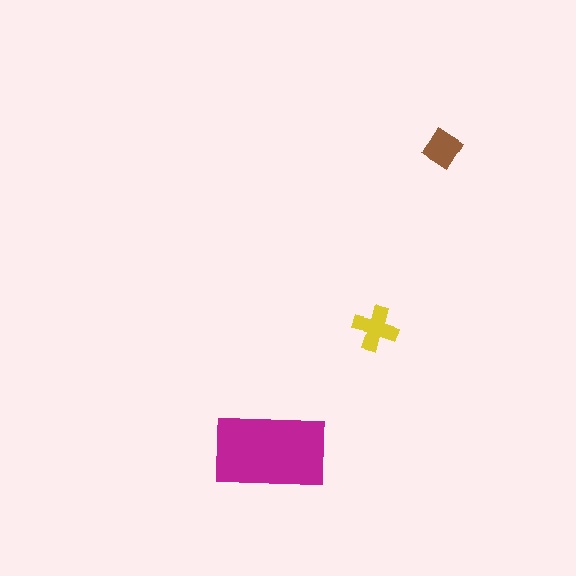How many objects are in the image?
There are 3 objects in the image.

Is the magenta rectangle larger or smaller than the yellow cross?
Larger.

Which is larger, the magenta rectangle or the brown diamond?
The magenta rectangle.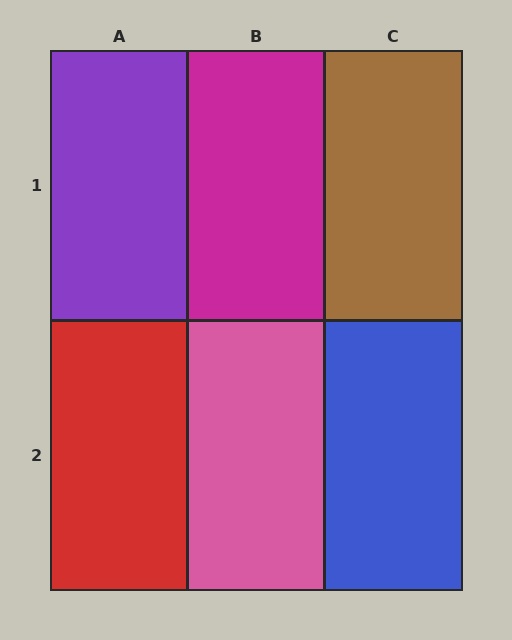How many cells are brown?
1 cell is brown.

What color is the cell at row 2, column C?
Blue.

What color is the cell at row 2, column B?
Pink.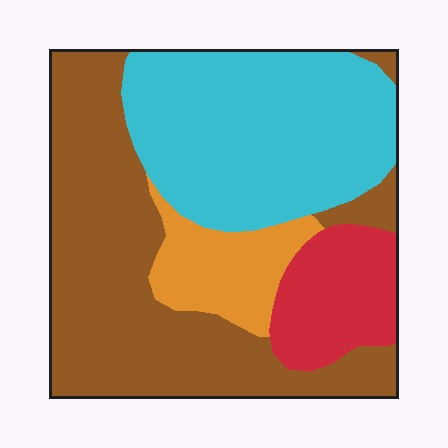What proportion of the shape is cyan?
Cyan covers 35% of the shape.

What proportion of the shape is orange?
Orange covers about 10% of the shape.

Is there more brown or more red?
Brown.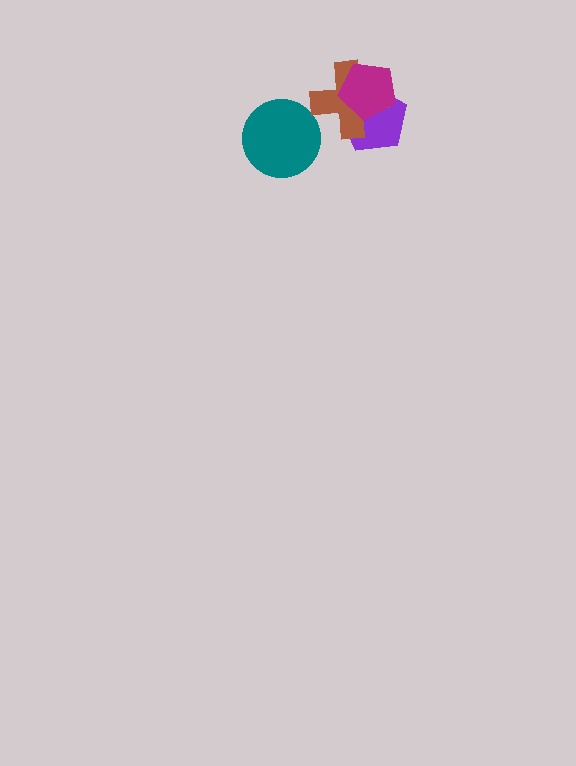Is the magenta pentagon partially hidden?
No, no other shape covers it.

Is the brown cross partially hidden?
Yes, it is partially covered by another shape.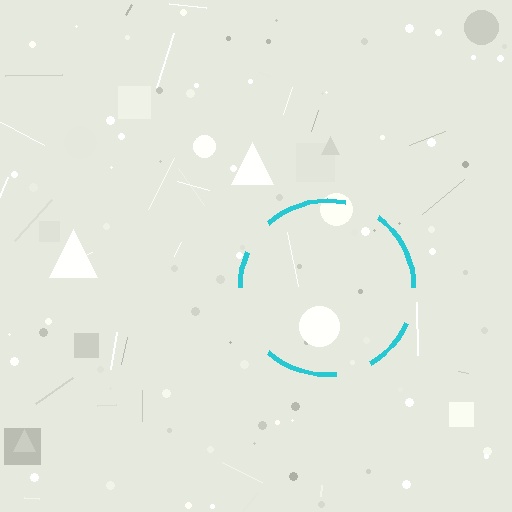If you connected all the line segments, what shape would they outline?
They would outline a circle.